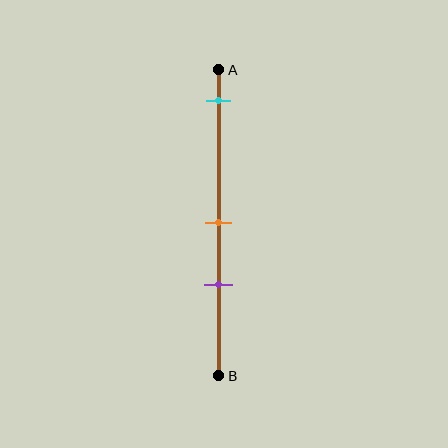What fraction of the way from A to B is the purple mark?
The purple mark is approximately 70% (0.7) of the way from A to B.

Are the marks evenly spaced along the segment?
No, the marks are not evenly spaced.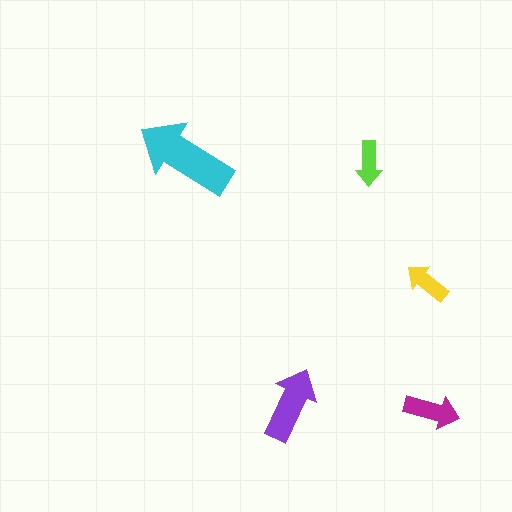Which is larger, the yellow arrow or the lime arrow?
The yellow one.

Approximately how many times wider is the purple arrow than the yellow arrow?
About 1.5 times wider.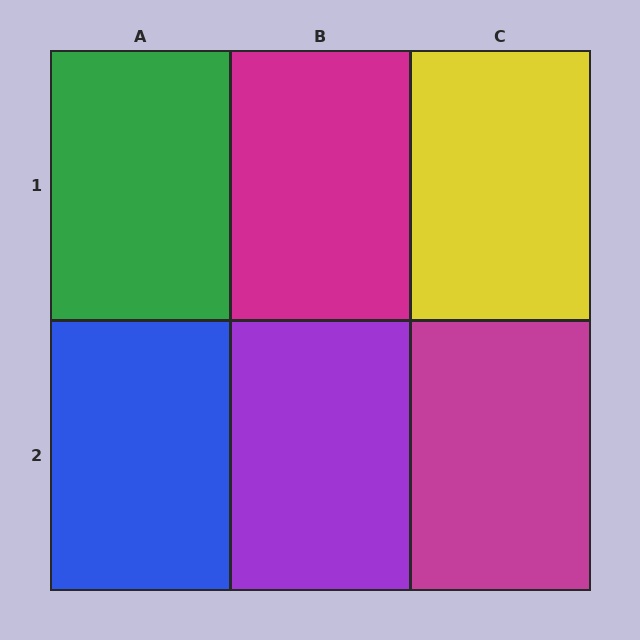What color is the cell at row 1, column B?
Magenta.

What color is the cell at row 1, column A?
Green.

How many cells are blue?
1 cell is blue.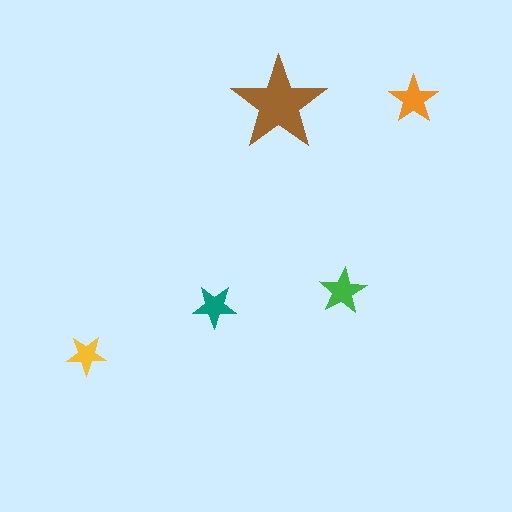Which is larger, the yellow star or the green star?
The green one.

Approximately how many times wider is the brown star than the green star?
About 2 times wider.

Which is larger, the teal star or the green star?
The green one.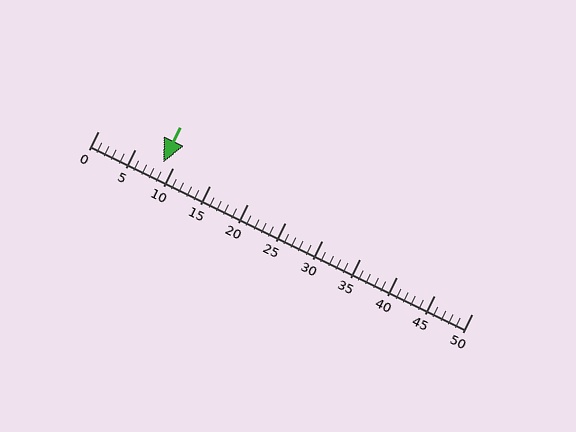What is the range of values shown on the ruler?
The ruler shows values from 0 to 50.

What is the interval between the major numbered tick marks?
The major tick marks are spaced 5 units apart.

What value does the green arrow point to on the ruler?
The green arrow points to approximately 9.